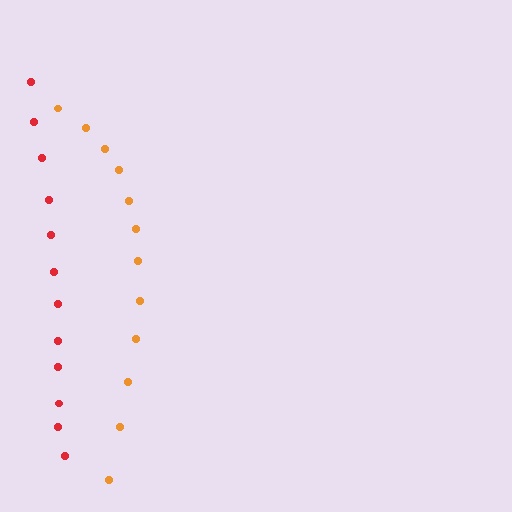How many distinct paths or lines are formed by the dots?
There are 2 distinct paths.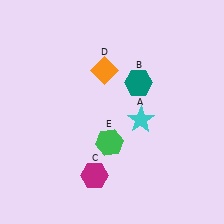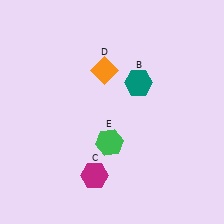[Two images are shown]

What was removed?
The cyan star (A) was removed in Image 2.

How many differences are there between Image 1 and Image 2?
There is 1 difference between the two images.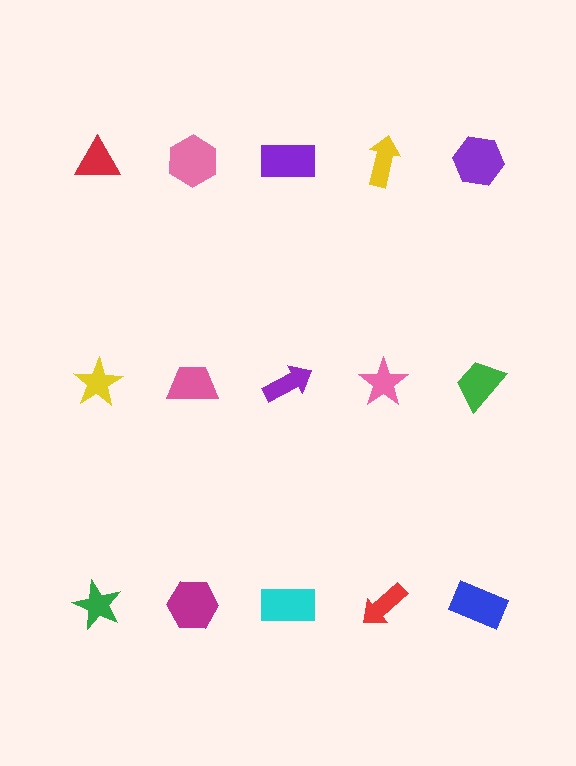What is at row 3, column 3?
A cyan rectangle.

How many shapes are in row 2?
5 shapes.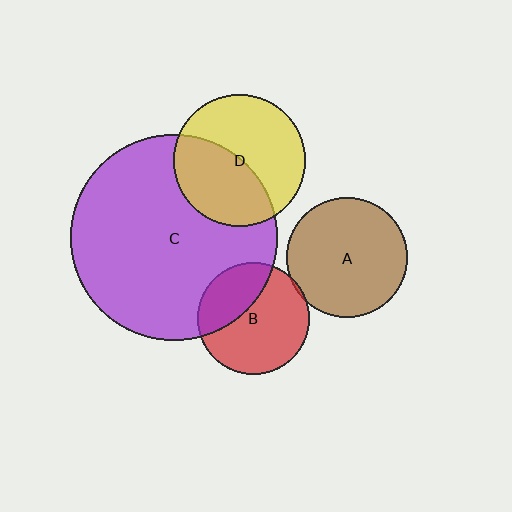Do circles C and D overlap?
Yes.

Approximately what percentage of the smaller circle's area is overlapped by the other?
Approximately 45%.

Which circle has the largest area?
Circle C (purple).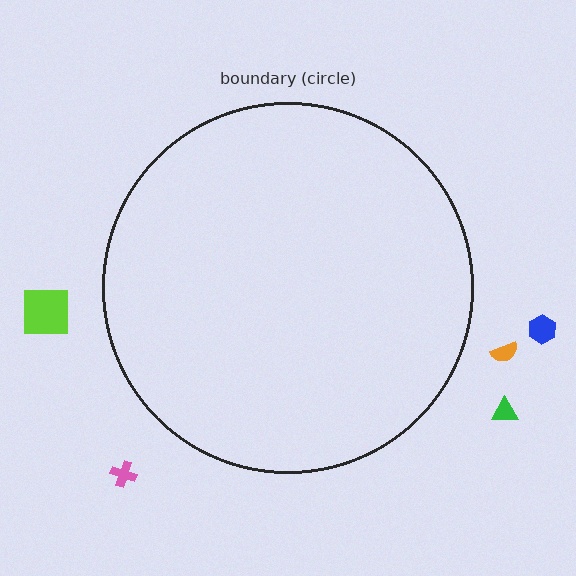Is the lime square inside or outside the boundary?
Outside.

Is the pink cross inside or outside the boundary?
Outside.